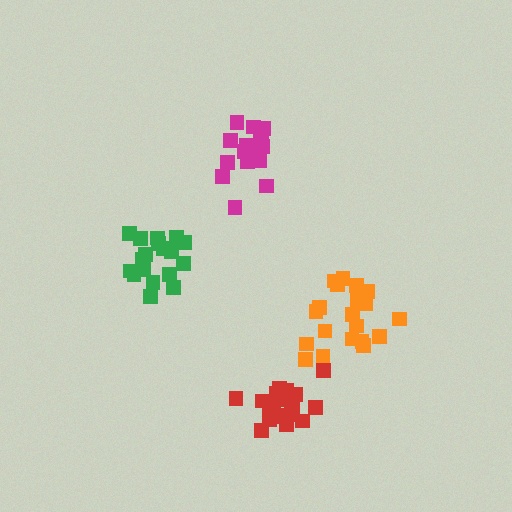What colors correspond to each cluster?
The clusters are colored: orange, magenta, green, red.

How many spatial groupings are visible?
There are 4 spatial groupings.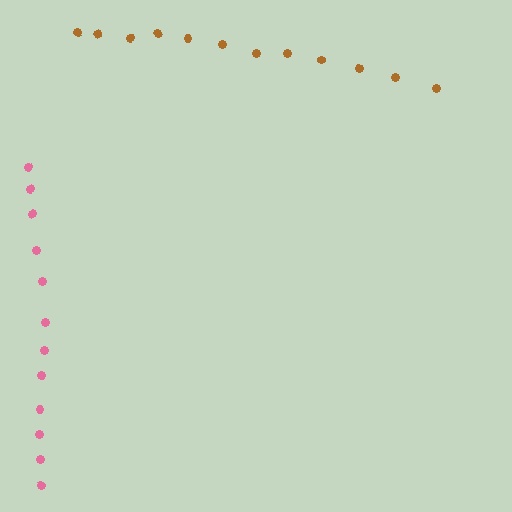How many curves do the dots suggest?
There are 2 distinct paths.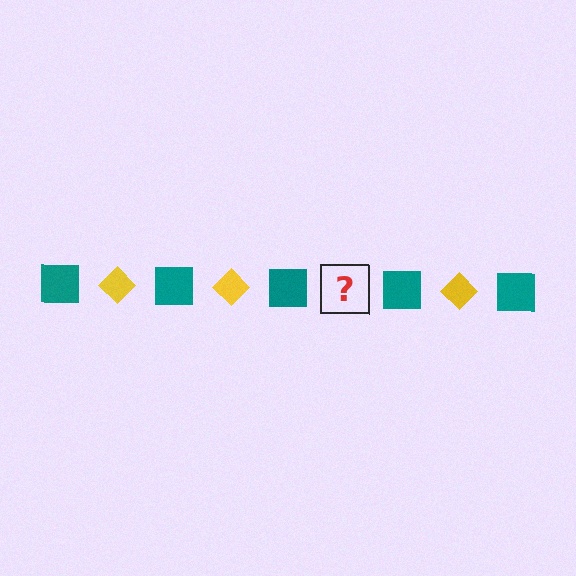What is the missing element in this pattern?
The missing element is a yellow diamond.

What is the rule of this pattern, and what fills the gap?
The rule is that the pattern alternates between teal square and yellow diamond. The gap should be filled with a yellow diamond.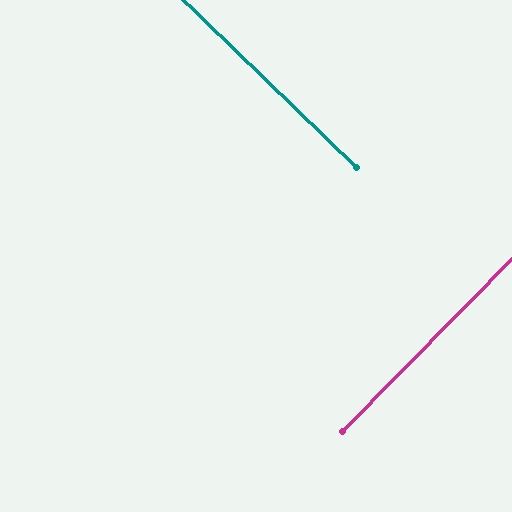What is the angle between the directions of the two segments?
Approximately 90 degrees.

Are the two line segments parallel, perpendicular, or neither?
Perpendicular — they meet at approximately 90°.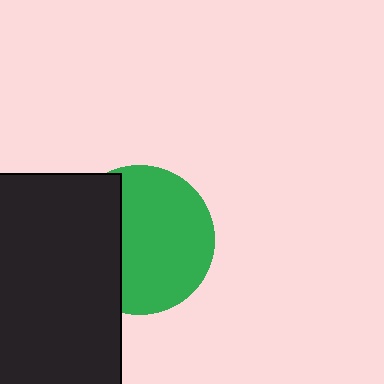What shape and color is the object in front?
The object in front is a black rectangle.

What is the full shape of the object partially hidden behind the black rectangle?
The partially hidden object is a green circle.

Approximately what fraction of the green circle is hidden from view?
Roughly 35% of the green circle is hidden behind the black rectangle.